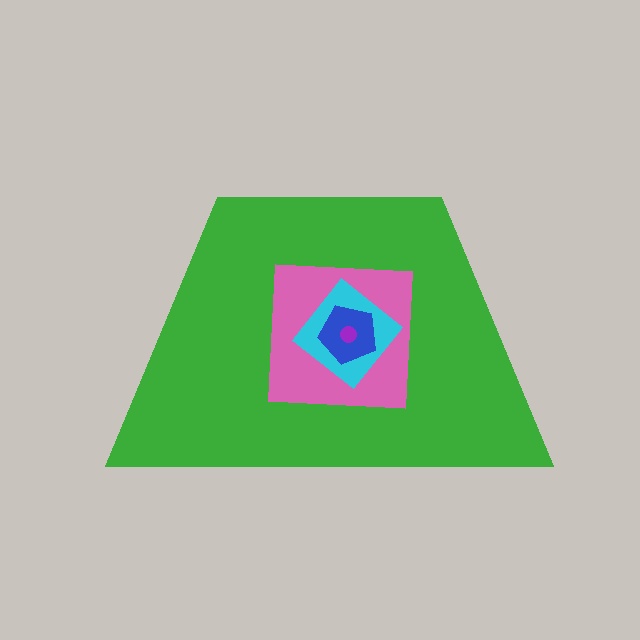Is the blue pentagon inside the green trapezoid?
Yes.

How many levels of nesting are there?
5.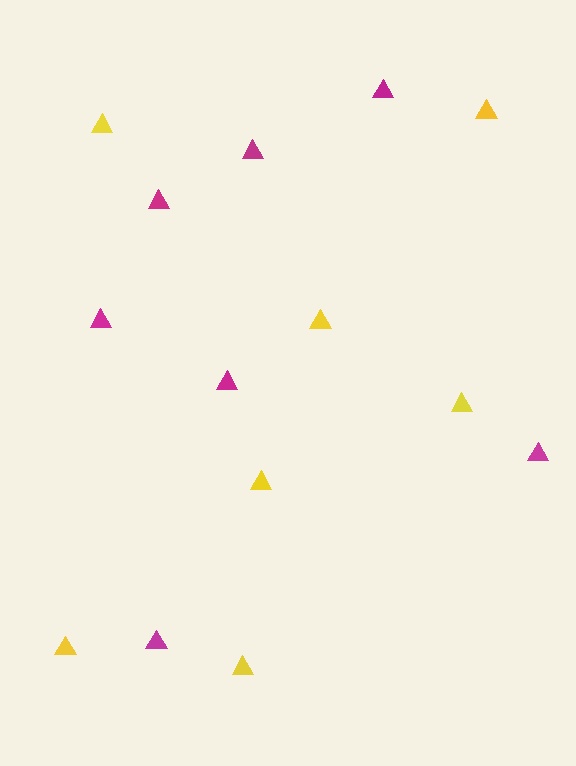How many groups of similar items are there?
There are 2 groups: one group of yellow triangles (7) and one group of magenta triangles (7).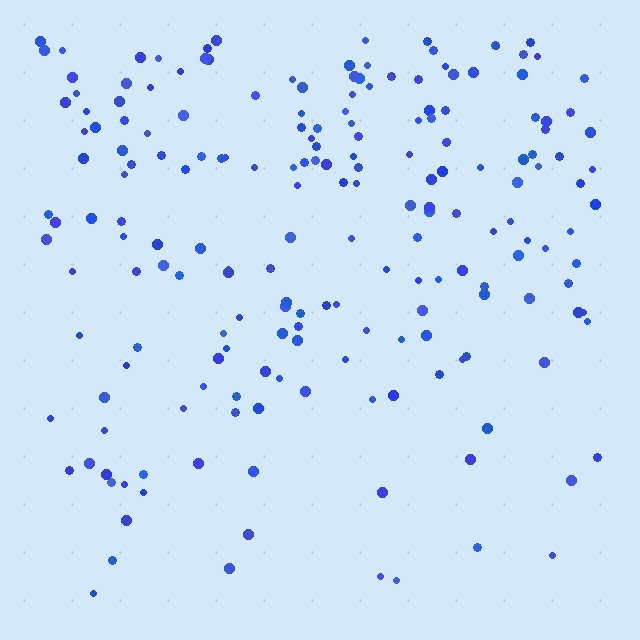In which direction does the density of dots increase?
From bottom to top, with the top side densest.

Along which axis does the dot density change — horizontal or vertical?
Vertical.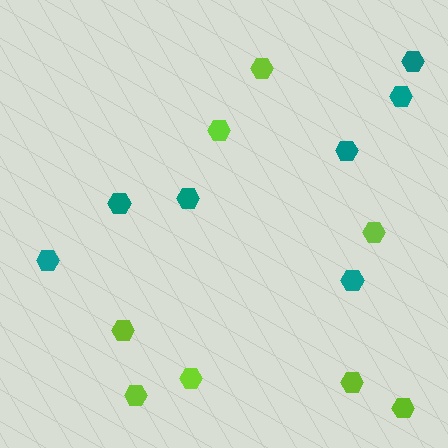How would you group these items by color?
There are 2 groups: one group of teal hexagons (7) and one group of lime hexagons (8).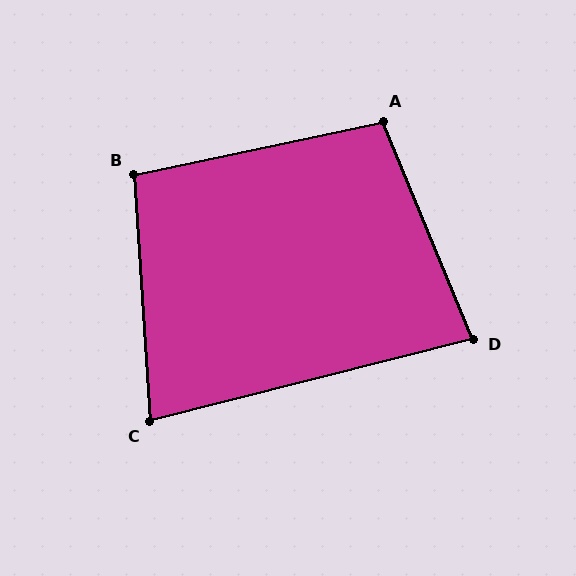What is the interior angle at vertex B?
Approximately 98 degrees (obtuse).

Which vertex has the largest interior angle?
A, at approximately 100 degrees.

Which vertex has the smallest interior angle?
C, at approximately 80 degrees.